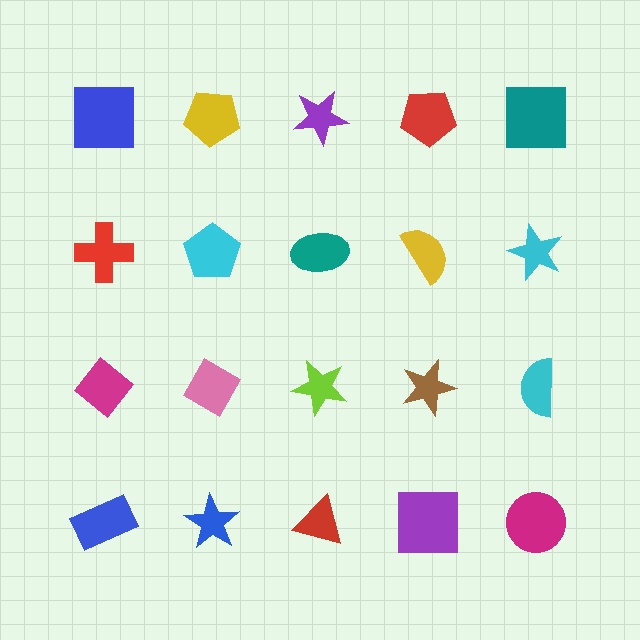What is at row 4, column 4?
A purple square.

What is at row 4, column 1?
A blue rectangle.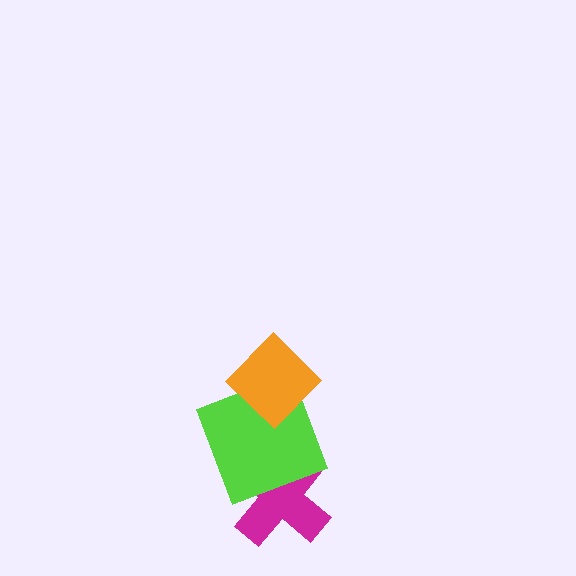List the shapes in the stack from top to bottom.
From top to bottom: the orange diamond, the lime square, the magenta cross.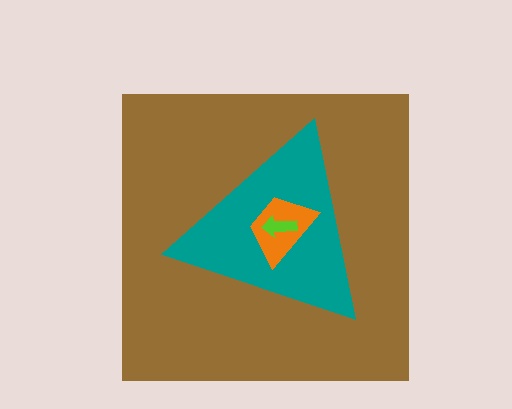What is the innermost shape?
The lime arrow.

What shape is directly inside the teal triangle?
The orange trapezoid.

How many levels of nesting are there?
4.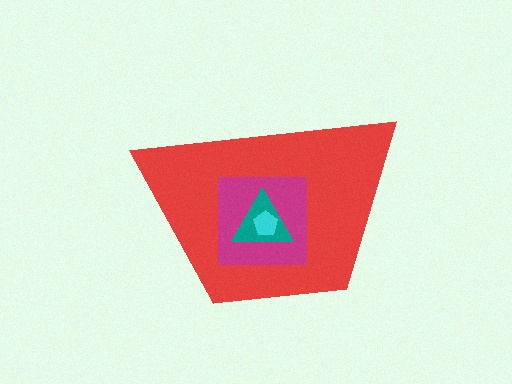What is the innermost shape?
The cyan pentagon.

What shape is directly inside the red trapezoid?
The magenta square.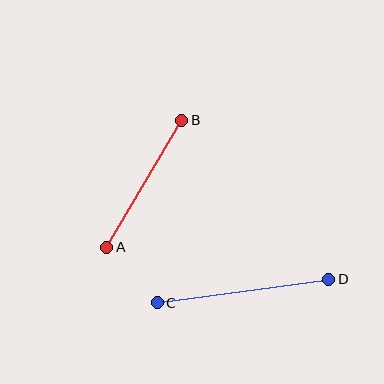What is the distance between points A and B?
The distance is approximately 147 pixels.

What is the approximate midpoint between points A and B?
The midpoint is at approximately (144, 184) pixels.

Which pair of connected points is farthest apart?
Points C and D are farthest apart.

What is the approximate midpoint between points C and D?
The midpoint is at approximately (243, 291) pixels.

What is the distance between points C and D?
The distance is approximately 173 pixels.